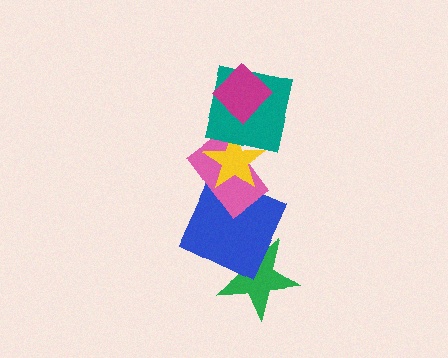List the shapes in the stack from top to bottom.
From top to bottom: the magenta diamond, the teal square, the yellow star, the pink rectangle, the blue square, the green star.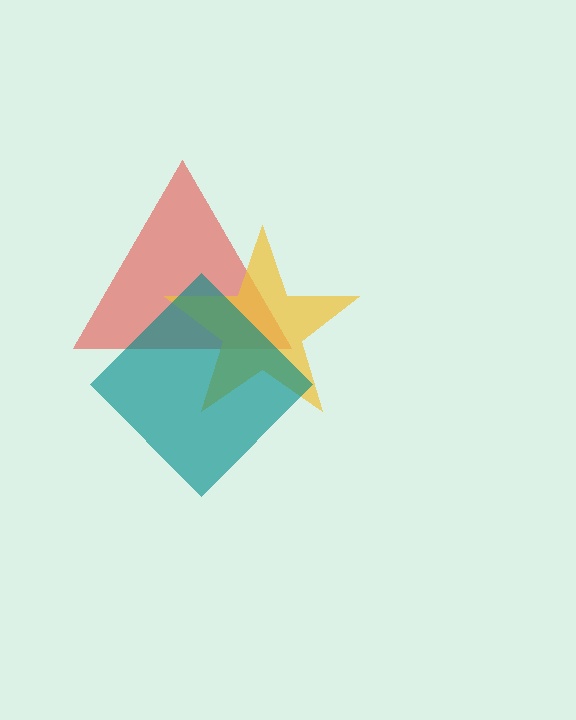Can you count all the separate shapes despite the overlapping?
Yes, there are 3 separate shapes.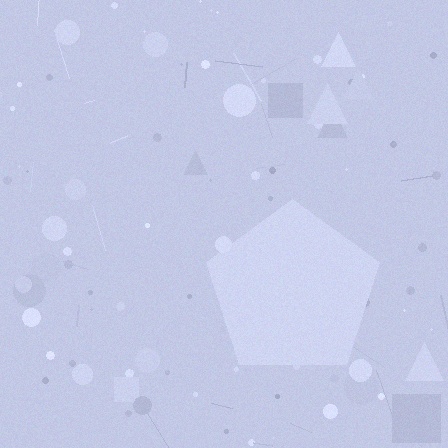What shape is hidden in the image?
A pentagon is hidden in the image.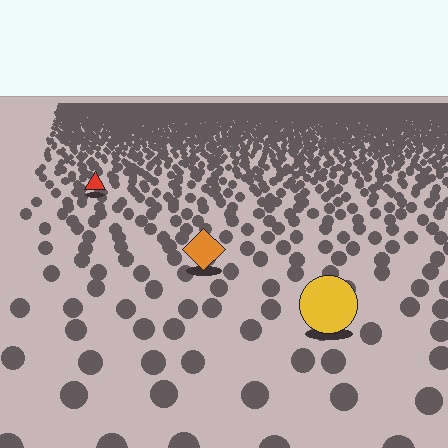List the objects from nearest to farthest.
From nearest to farthest: the yellow circle, the orange diamond, the red triangle.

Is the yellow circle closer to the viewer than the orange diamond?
Yes. The yellow circle is closer — you can tell from the texture gradient: the ground texture is coarser near it.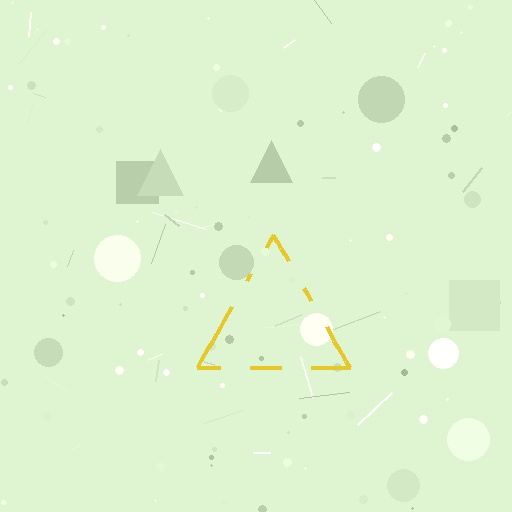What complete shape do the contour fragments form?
The contour fragments form a triangle.